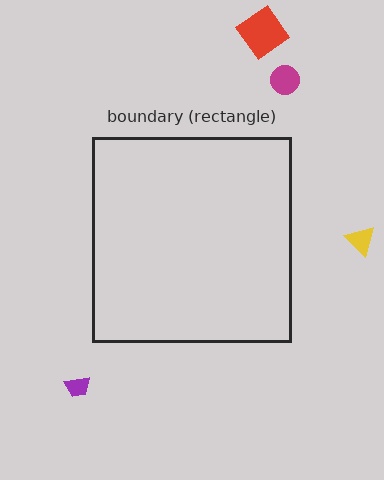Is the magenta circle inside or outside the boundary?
Outside.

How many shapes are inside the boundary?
0 inside, 4 outside.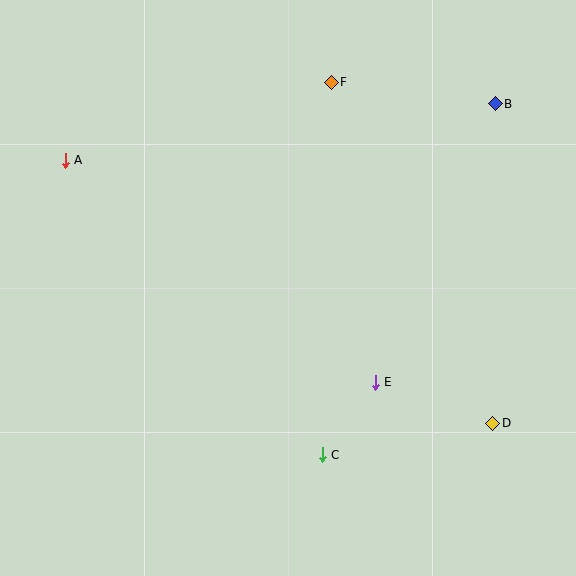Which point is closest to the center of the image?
Point E at (375, 382) is closest to the center.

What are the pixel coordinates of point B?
Point B is at (495, 104).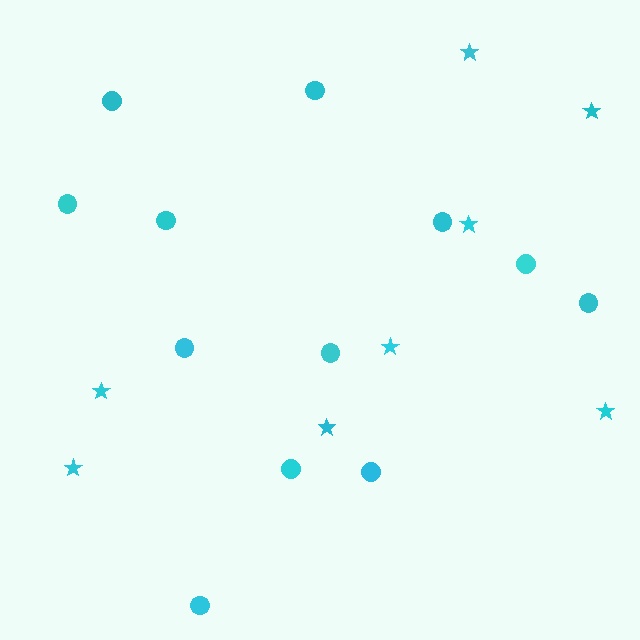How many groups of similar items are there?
There are 2 groups: one group of circles (12) and one group of stars (8).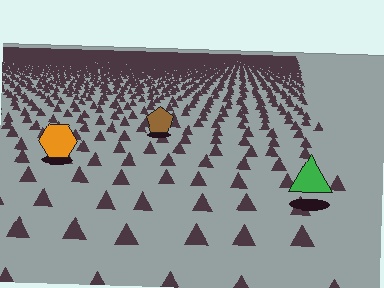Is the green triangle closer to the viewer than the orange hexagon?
Yes. The green triangle is closer — you can tell from the texture gradient: the ground texture is coarser near it.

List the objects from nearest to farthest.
From nearest to farthest: the green triangle, the orange hexagon, the brown pentagon.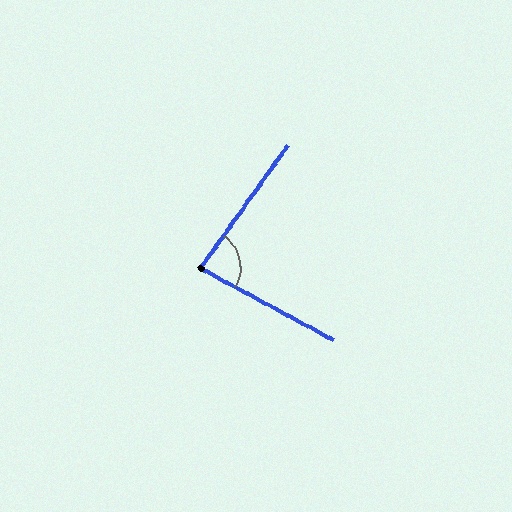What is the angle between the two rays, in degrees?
Approximately 83 degrees.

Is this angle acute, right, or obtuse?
It is acute.